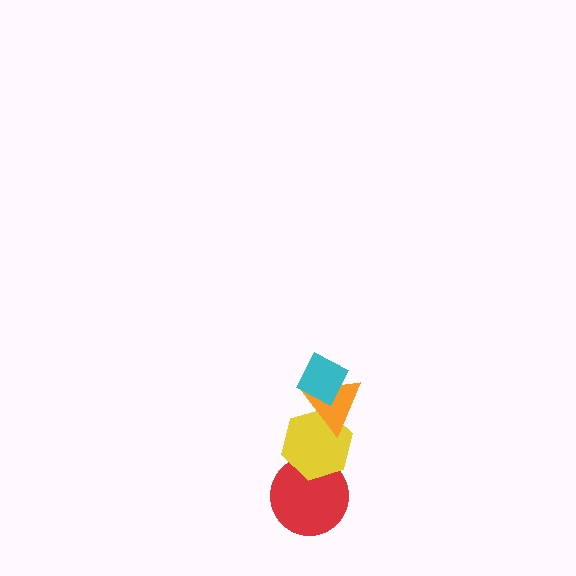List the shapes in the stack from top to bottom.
From top to bottom: the cyan diamond, the orange triangle, the yellow hexagon, the red circle.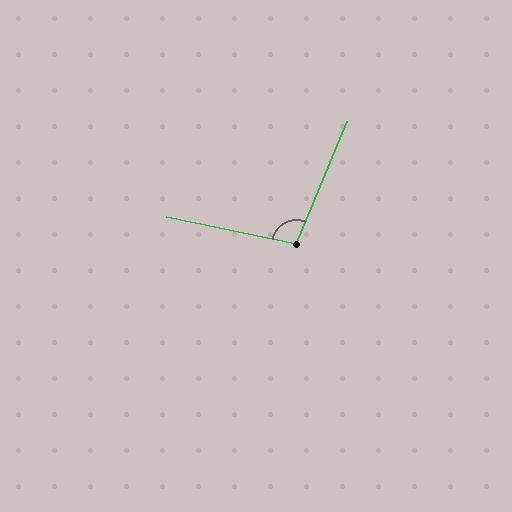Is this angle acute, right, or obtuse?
It is obtuse.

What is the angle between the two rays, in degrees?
Approximately 100 degrees.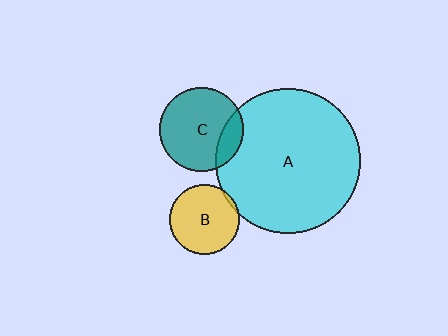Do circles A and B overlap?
Yes.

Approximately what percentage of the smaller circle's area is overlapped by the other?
Approximately 5%.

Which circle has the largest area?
Circle A (cyan).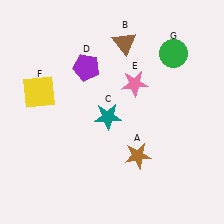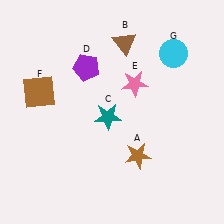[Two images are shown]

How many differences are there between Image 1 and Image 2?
There are 2 differences between the two images.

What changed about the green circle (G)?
In Image 1, G is green. In Image 2, it changed to cyan.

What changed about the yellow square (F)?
In Image 1, F is yellow. In Image 2, it changed to brown.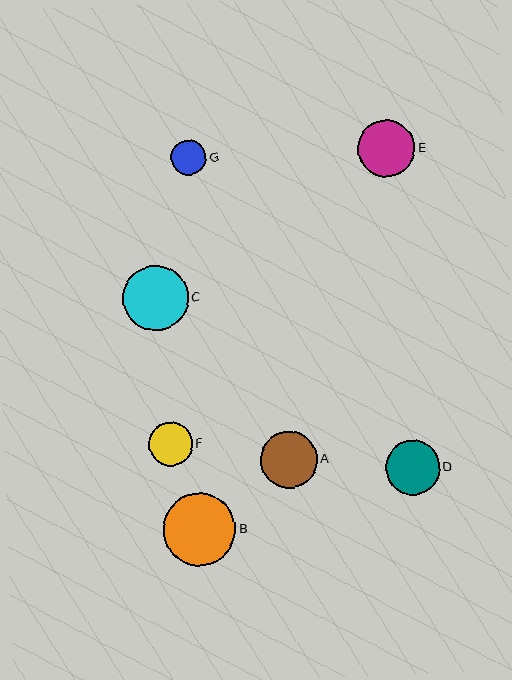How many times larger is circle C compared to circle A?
Circle C is approximately 1.2 times the size of circle A.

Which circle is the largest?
Circle B is the largest with a size of approximately 73 pixels.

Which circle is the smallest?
Circle G is the smallest with a size of approximately 35 pixels.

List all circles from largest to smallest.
From largest to smallest: B, C, A, E, D, F, G.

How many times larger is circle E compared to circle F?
Circle E is approximately 1.3 times the size of circle F.